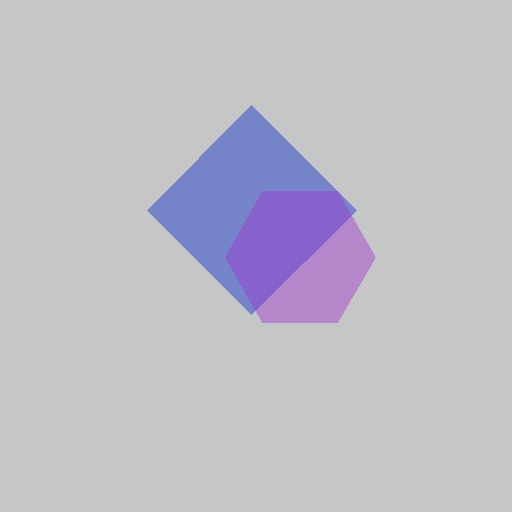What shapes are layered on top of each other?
The layered shapes are: a blue diamond, a purple hexagon.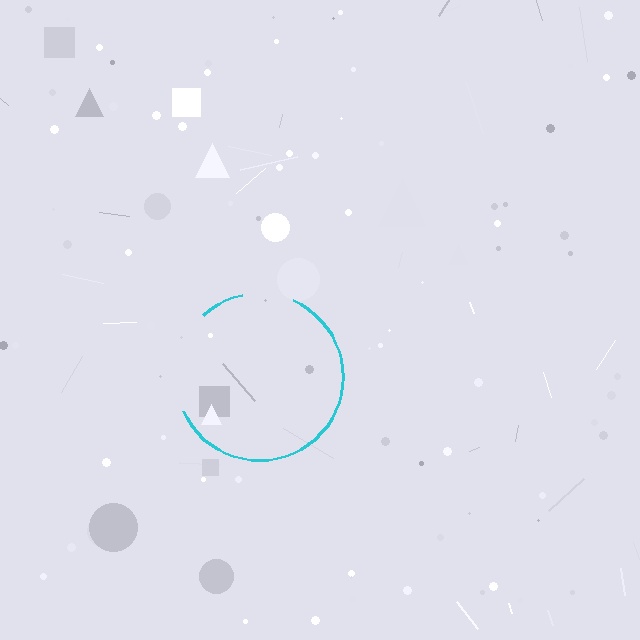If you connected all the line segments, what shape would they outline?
They would outline a circle.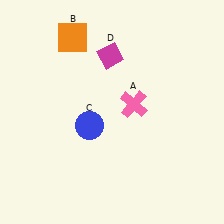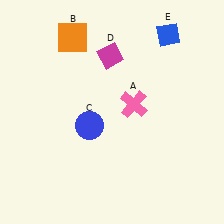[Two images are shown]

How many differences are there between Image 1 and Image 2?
There is 1 difference between the two images.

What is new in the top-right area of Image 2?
A blue diamond (E) was added in the top-right area of Image 2.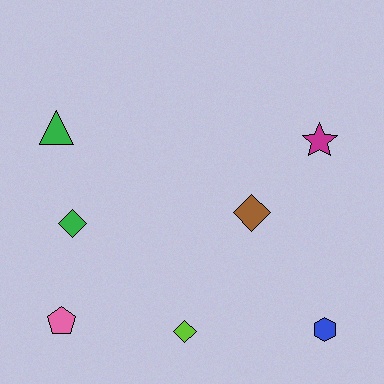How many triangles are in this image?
There is 1 triangle.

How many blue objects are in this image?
There is 1 blue object.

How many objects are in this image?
There are 7 objects.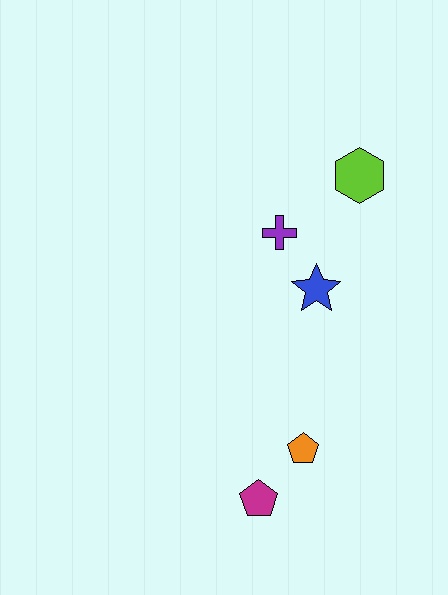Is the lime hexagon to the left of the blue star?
No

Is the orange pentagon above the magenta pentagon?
Yes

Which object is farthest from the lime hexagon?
The magenta pentagon is farthest from the lime hexagon.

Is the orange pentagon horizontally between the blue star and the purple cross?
Yes